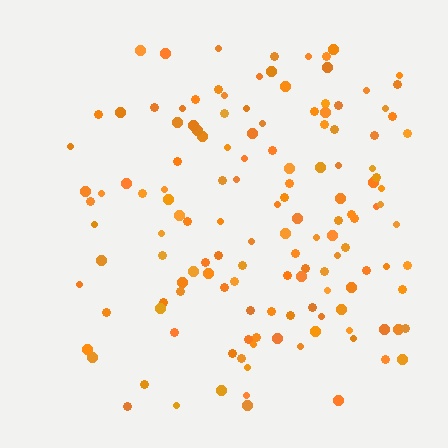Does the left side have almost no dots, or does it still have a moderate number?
Still a moderate number, just noticeably fewer than the right.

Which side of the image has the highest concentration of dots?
The right.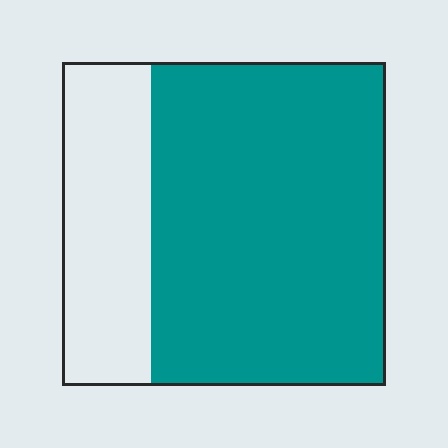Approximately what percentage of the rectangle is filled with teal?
Approximately 75%.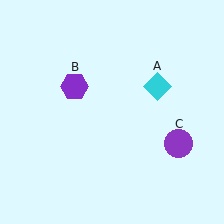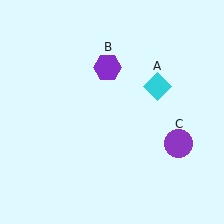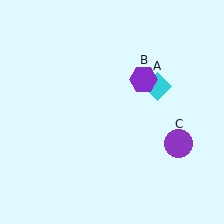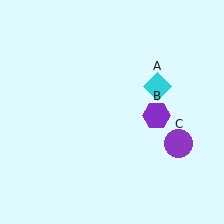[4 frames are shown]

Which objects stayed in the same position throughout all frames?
Cyan diamond (object A) and purple circle (object C) remained stationary.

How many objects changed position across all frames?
1 object changed position: purple hexagon (object B).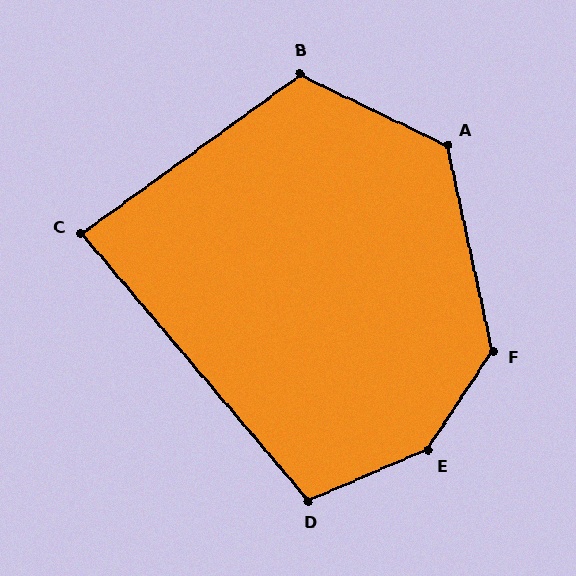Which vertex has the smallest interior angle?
C, at approximately 86 degrees.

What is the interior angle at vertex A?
Approximately 128 degrees (obtuse).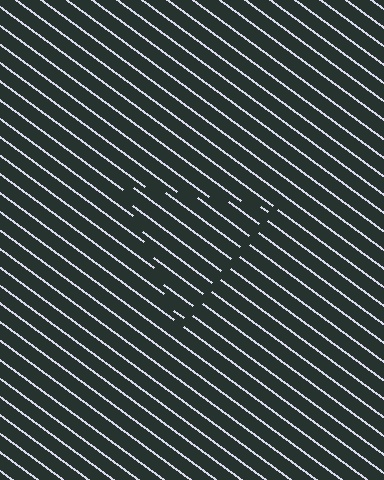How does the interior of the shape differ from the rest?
The interior of the shape contains the same grating, shifted by half a period — the contour is defined by the phase discontinuity where line-ends from the inner and outer gratings abut.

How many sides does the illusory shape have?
3 sides — the line-ends trace a triangle.